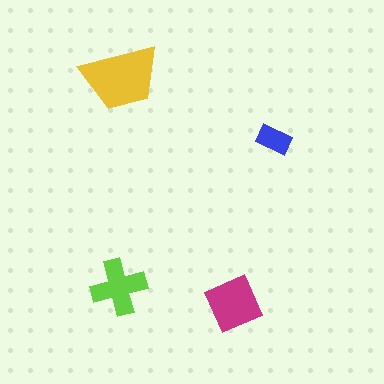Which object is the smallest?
The blue rectangle.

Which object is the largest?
The yellow trapezoid.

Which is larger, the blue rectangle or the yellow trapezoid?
The yellow trapezoid.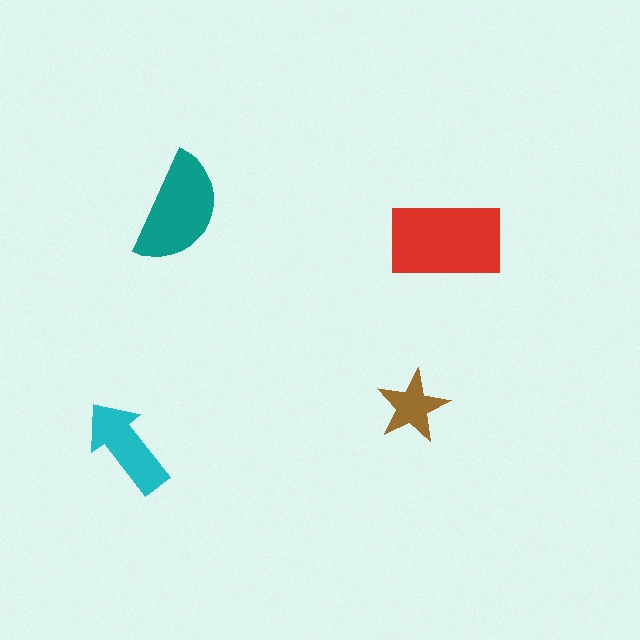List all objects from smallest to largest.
The brown star, the cyan arrow, the teal semicircle, the red rectangle.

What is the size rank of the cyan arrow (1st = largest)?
3rd.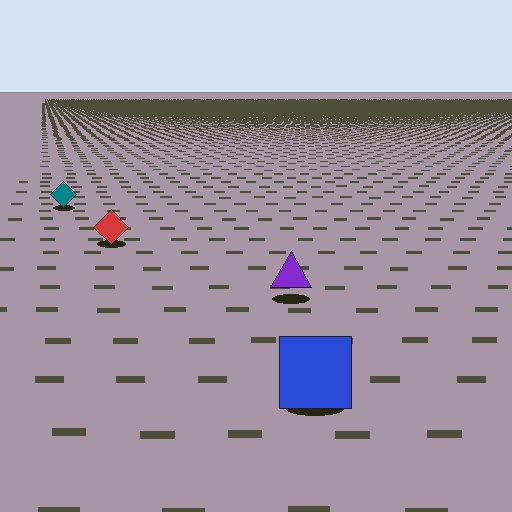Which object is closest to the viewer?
The blue square is closest. The texture marks near it are larger and more spread out.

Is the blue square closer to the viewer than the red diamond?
Yes. The blue square is closer — you can tell from the texture gradient: the ground texture is coarser near it.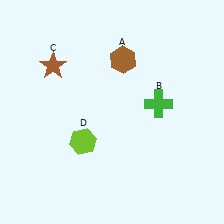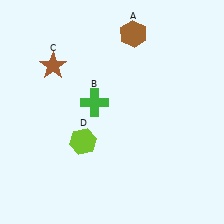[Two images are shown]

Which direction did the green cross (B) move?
The green cross (B) moved left.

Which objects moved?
The objects that moved are: the brown hexagon (A), the green cross (B).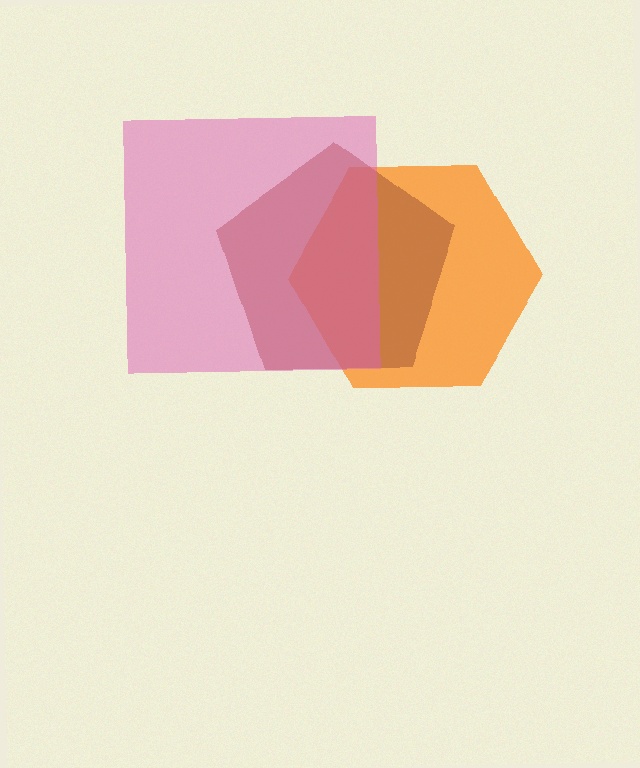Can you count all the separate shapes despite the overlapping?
Yes, there are 3 separate shapes.